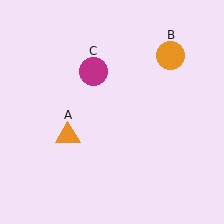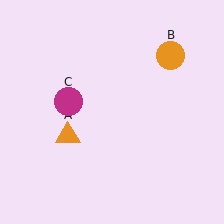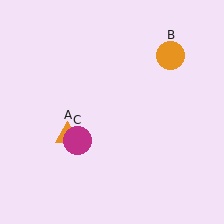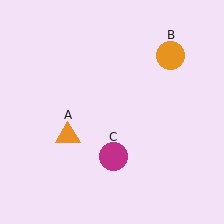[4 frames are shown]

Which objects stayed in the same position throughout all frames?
Orange triangle (object A) and orange circle (object B) remained stationary.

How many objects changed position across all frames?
1 object changed position: magenta circle (object C).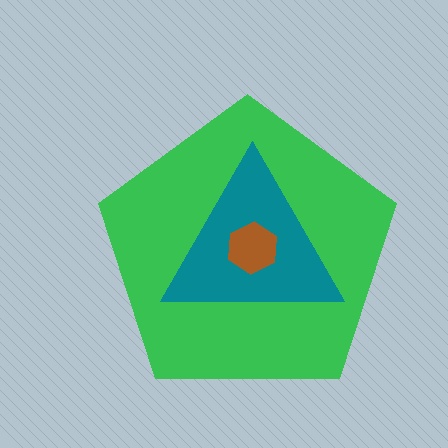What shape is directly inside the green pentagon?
The teal triangle.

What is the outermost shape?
The green pentagon.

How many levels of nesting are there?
3.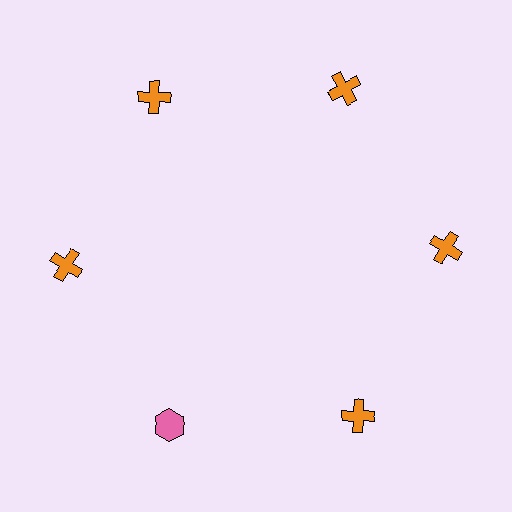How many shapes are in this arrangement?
There are 6 shapes arranged in a ring pattern.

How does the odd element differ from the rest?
It differs in both color (pink instead of orange) and shape (hexagon instead of cross).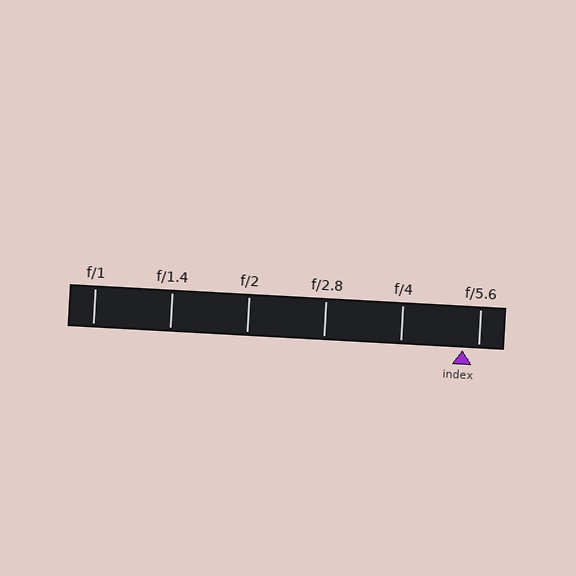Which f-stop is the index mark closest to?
The index mark is closest to f/5.6.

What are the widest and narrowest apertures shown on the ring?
The widest aperture shown is f/1 and the narrowest is f/5.6.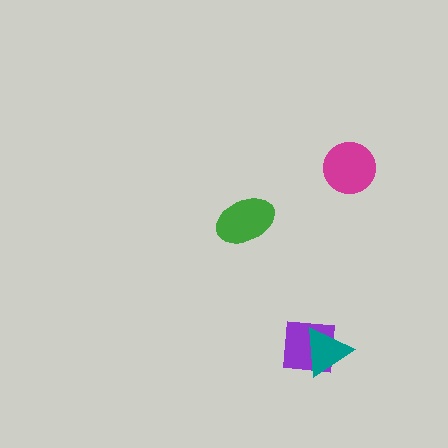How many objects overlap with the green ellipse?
0 objects overlap with the green ellipse.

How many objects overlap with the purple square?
1 object overlaps with the purple square.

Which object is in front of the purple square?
The teal triangle is in front of the purple square.